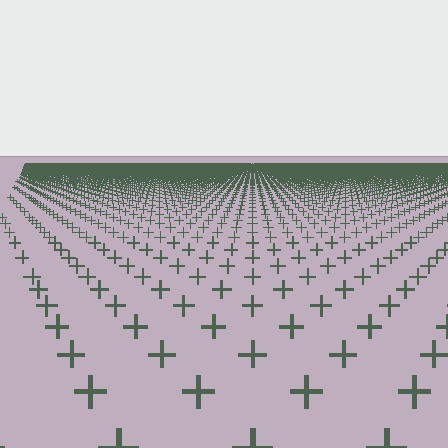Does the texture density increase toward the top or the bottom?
Density increases toward the top.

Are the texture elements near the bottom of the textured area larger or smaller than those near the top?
Larger. Near the bottom, elements are closer to the viewer and appear at a bigger on-screen size.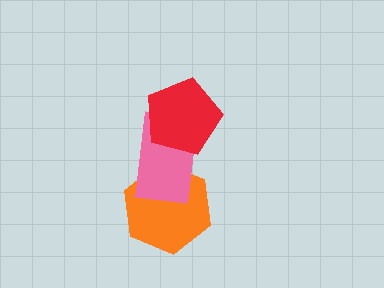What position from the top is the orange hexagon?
The orange hexagon is 3rd from the top.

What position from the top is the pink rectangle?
The pink rectangle is 2nd from the top.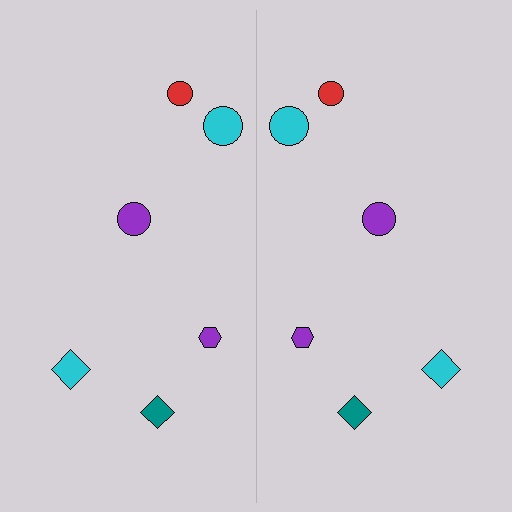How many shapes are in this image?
There are 12 shapes in this image.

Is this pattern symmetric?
Yes, this pattern has bilateral (reflection) symmetry.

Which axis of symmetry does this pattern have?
The pattern has a vertical axis of symmetry running through the center of the image.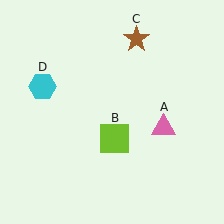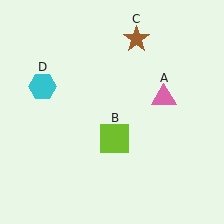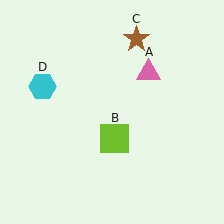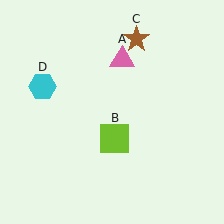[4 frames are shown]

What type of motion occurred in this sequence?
The pink triangle (object A) rotated counterclockwise around the center of the scene.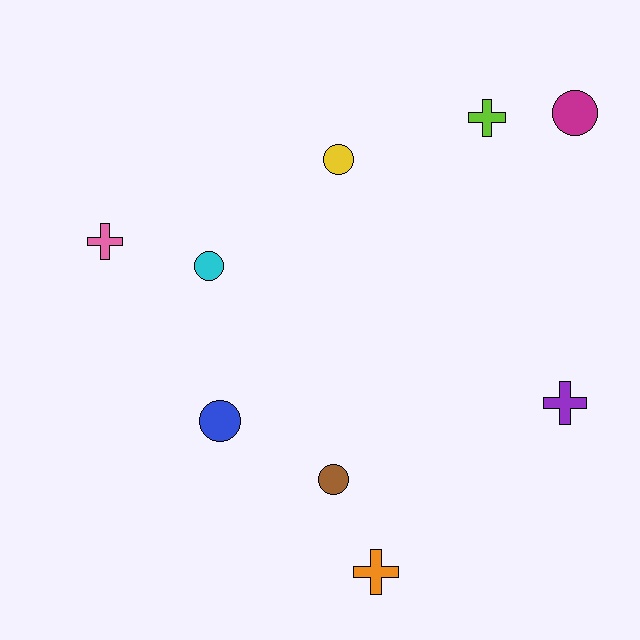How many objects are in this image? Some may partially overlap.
There are 9 objects.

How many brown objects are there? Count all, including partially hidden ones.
There is 1 brown object.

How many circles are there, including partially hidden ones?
There are 5 circles.